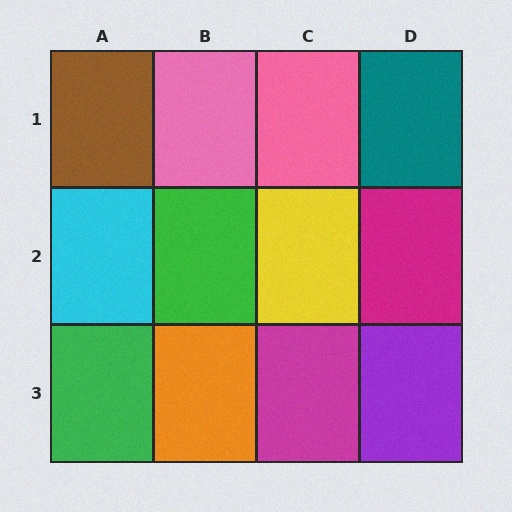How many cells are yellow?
1 cell is yellow.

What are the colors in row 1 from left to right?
Brown, pink, pink, teal.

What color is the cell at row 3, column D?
Purple.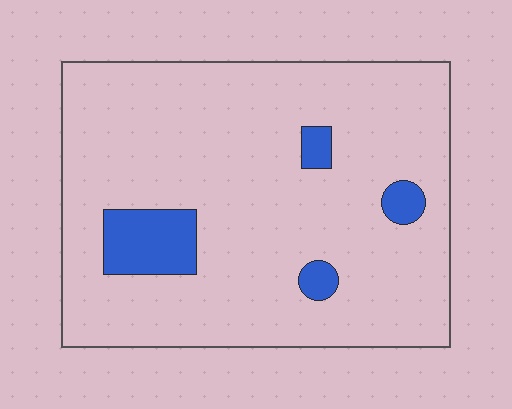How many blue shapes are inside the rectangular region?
4.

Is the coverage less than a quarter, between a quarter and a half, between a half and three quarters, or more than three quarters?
Less than a quarter.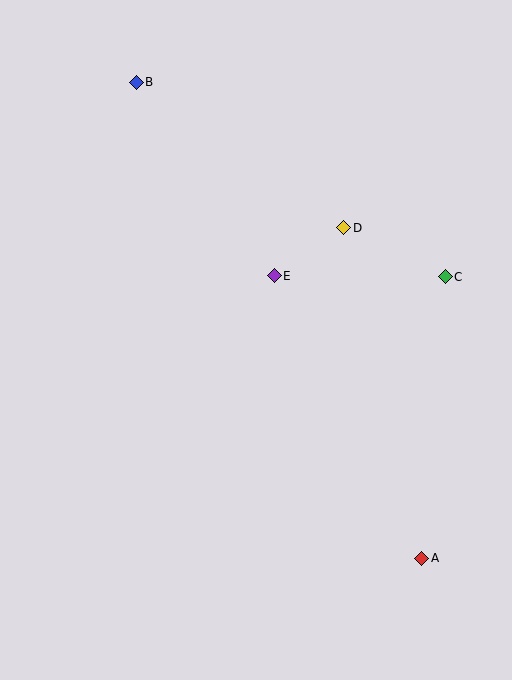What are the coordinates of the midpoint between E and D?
The midpoint between E and D is at (309, 252).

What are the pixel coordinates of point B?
Point B is at (136, 82).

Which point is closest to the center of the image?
Point E at (274, 276) is closest to the center.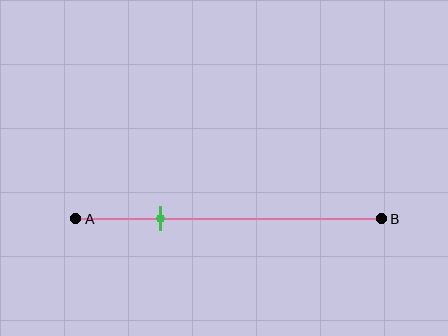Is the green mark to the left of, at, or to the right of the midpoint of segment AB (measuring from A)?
The green mark is to the left of the midpoint of segment AB.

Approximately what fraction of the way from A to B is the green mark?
The green mark is approximately 30% of the way from A to B.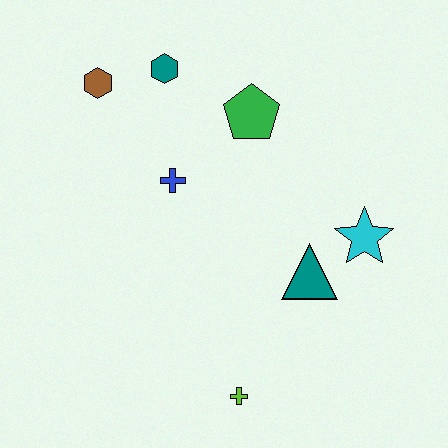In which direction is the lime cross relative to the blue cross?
The lime cross is below the blue cross.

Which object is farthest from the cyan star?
The brown hexagon is farthest from the cyan star.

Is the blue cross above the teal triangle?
Yes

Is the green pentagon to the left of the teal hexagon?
No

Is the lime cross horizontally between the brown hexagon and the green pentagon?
Yes